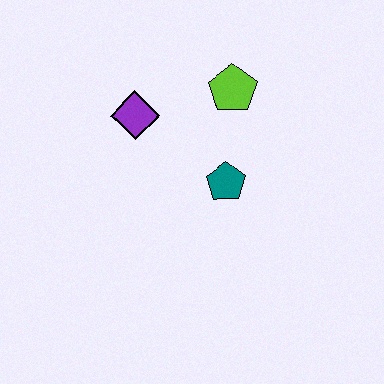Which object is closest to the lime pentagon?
The teal pentagon is closest to the lime pentagon.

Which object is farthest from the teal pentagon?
The purple diamond is farthest from the teal pentagon.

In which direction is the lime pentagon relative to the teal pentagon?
The lime pentagon is above the teal pentagon.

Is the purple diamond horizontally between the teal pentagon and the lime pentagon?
No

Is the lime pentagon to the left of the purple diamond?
No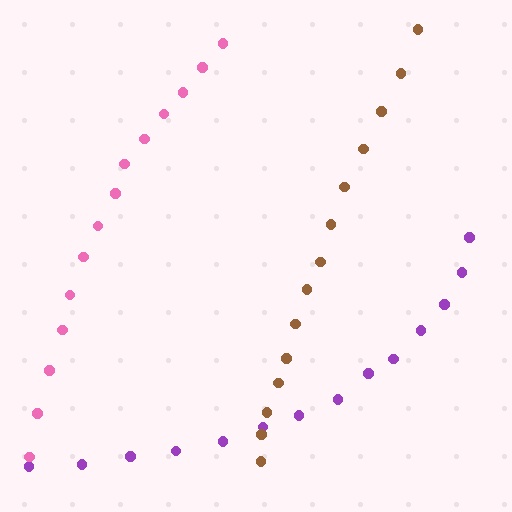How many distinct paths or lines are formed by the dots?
There are 3 distinct paths.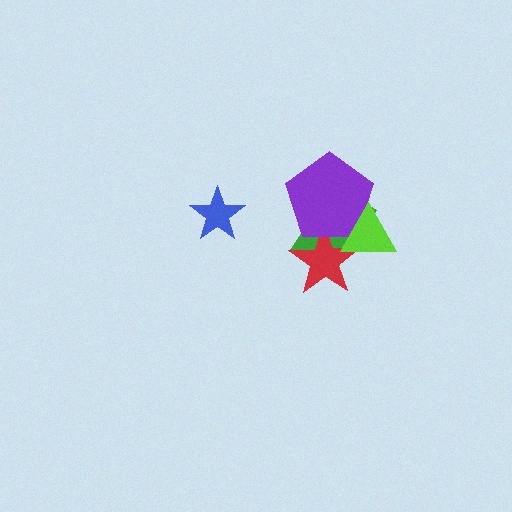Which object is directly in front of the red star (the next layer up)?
The purple pentagon is directly in front of the red star.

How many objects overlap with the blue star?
0 objects overlap with the blue star.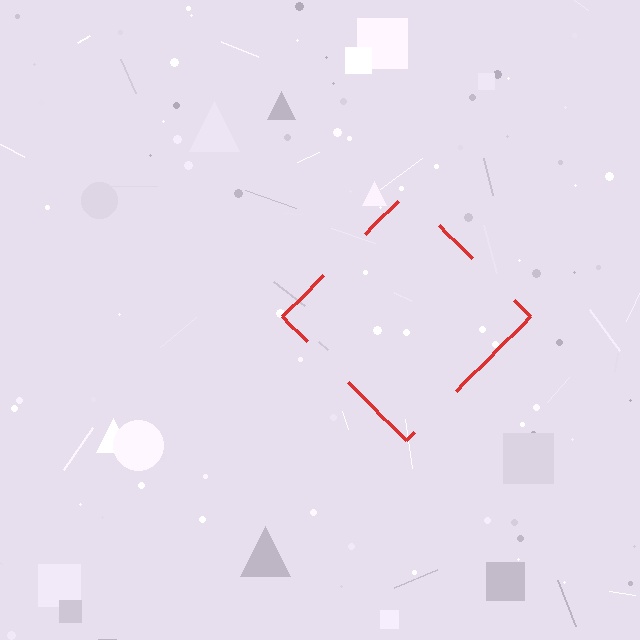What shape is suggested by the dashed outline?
The dashed outline suggests a diamond.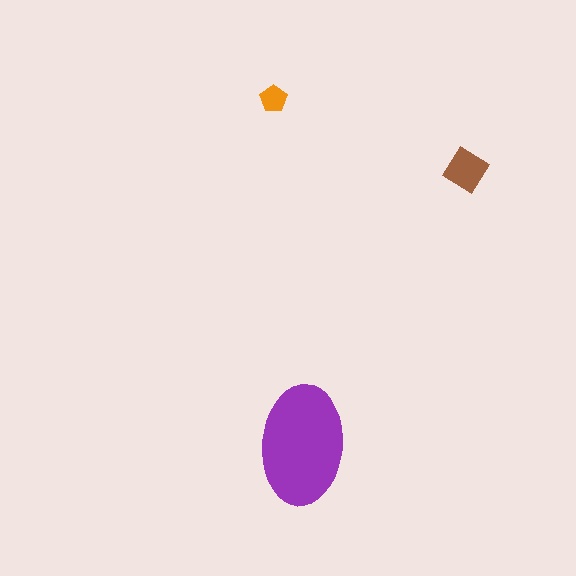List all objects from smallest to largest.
The orange pentagon, the brown diamond, the purple ellipse.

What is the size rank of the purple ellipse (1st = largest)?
1st.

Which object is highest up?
The orange pentagon is topmost.